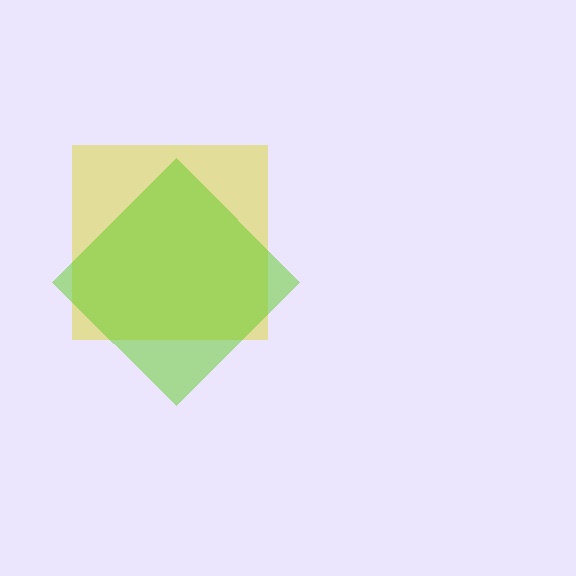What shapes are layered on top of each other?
The layered shapes are: a yellow square, a lime diamond.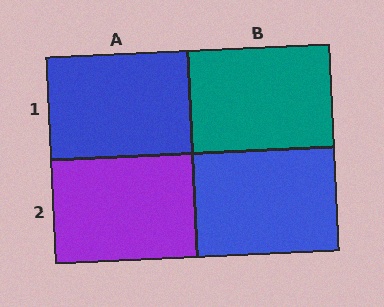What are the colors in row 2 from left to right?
Purple, blue.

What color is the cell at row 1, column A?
Blue.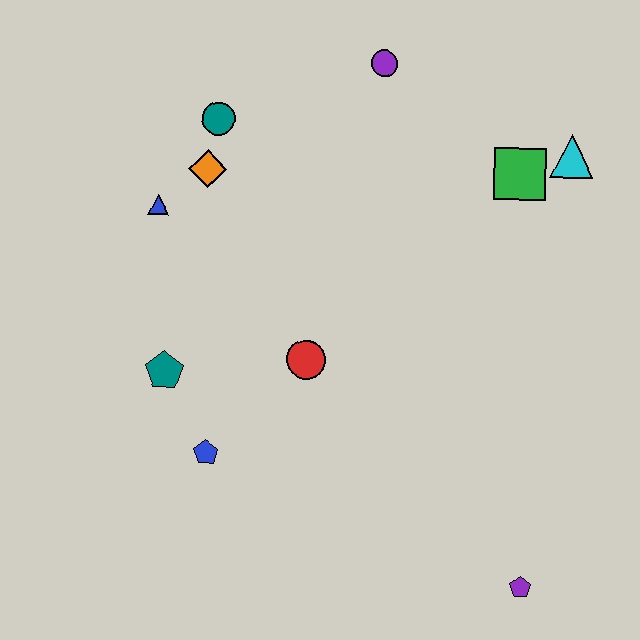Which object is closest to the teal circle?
The orange diamond is closest to the teal circle.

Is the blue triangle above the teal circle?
No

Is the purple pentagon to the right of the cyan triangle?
No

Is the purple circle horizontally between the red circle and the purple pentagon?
Yes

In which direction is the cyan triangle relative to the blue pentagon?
The cyan triangle is to the right of the blue pentagon.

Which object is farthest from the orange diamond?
The purple pentagon is farthest from the orange diamond.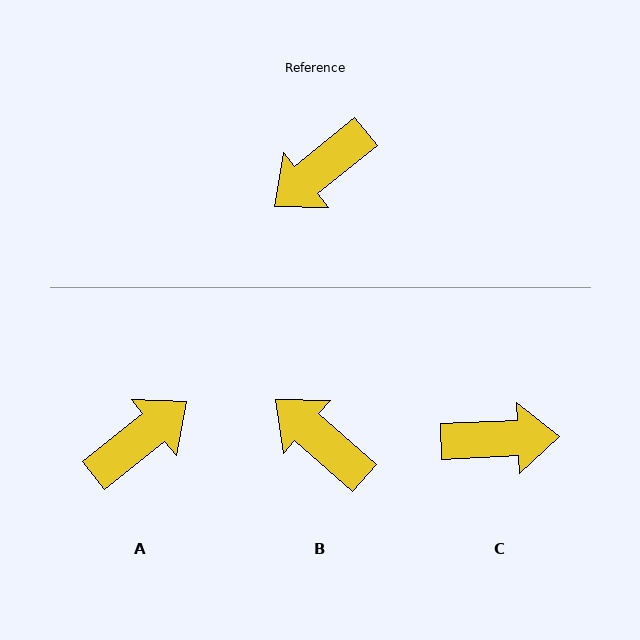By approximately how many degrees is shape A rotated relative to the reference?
Approximately 179 degrees counter-clockwise.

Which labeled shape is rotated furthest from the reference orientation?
A, about 179 degrees away.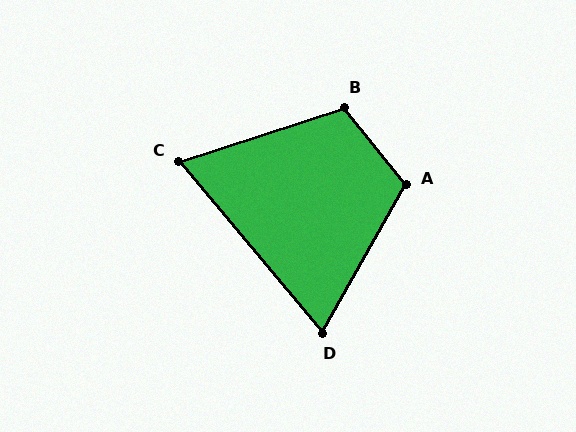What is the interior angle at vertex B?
Approximately 111 degrees (obtuse).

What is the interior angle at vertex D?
Approximately 69 degrees (acute).